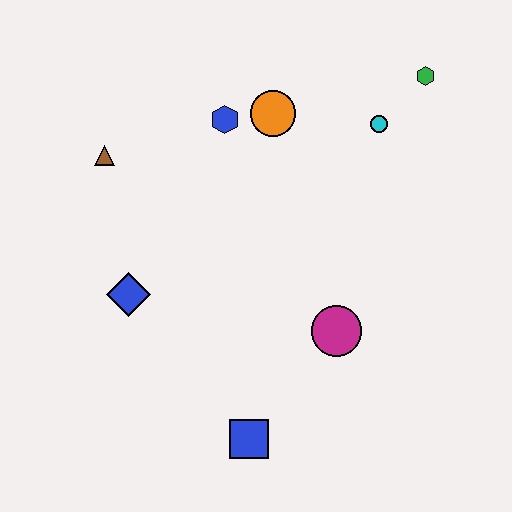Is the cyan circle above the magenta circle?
Yes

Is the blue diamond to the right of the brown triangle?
Yes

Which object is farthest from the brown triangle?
The green hexagon is farthest from the brown triangle.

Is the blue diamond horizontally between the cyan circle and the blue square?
No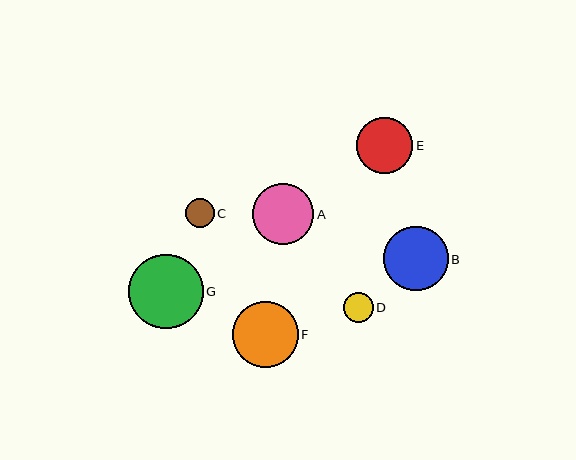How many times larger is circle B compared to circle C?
Circle B is approximately 2.2 times the size of circle C.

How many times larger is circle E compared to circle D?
Circle E is approximately 1.9 times the size of circle D.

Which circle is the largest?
Circle G is the largest with a size of approximately 74 pixels.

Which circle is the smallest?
Circle C is the smallest with a size of approximately 29 pixels.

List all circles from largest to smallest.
From largest to smallest: G, F, B, A, E, D, C.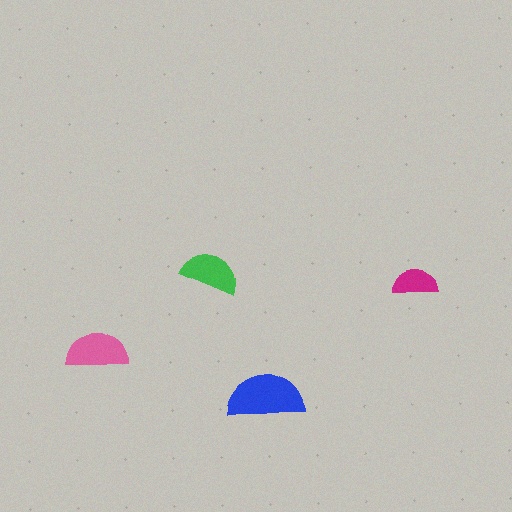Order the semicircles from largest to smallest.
the blue one, the pink one, the green one, the magenta one.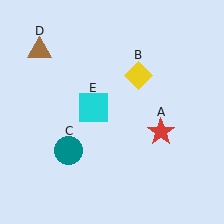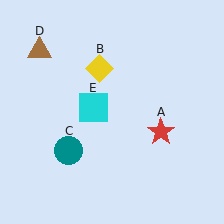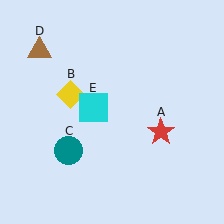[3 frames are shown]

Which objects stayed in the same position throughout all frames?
Red star (object A) and teal circle (object C) and brown triangle (object D) and cyan square (object E) remained stationary.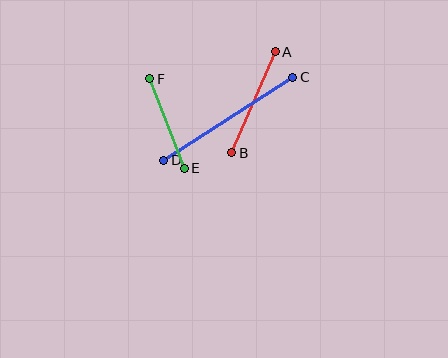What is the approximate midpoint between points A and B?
The midpoint is at approximately (253, 102) pixels.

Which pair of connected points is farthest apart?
Points C and D are farthest apart.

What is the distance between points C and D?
The distance is approximately 154 pixels.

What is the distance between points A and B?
The distance is approximately 110 pixels.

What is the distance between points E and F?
The distance is approximately 96 pixels.